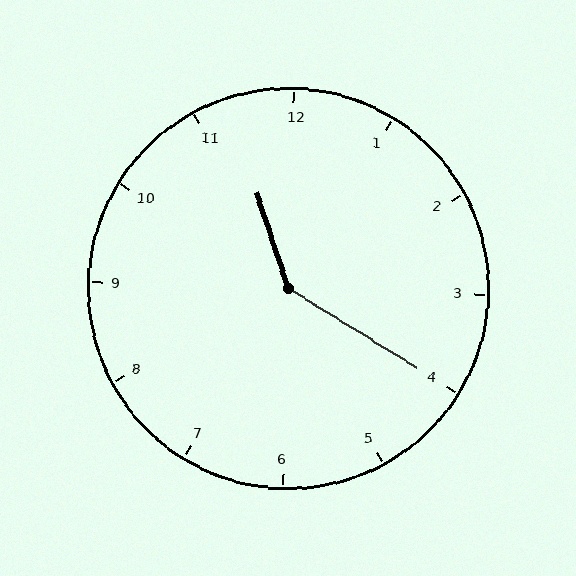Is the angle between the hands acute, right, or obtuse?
It is obtuse.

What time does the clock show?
11:20.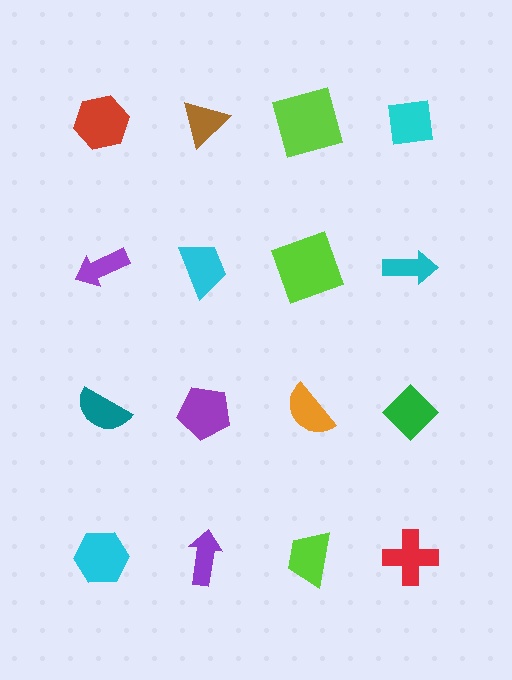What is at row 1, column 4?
A cyan square.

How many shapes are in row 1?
4 shapes.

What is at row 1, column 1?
A red hexagon.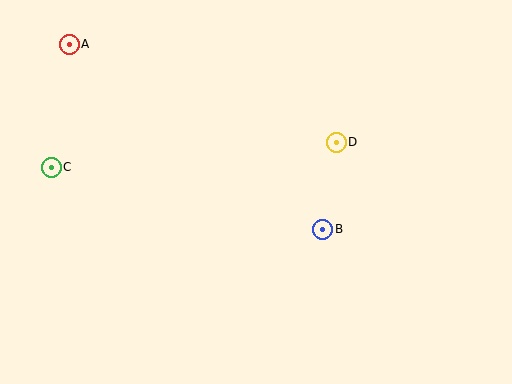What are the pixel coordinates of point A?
Point A is at (69, 44).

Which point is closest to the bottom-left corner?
Point C is closest to the bottom-left corner.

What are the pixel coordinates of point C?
Point C is at (51, 167).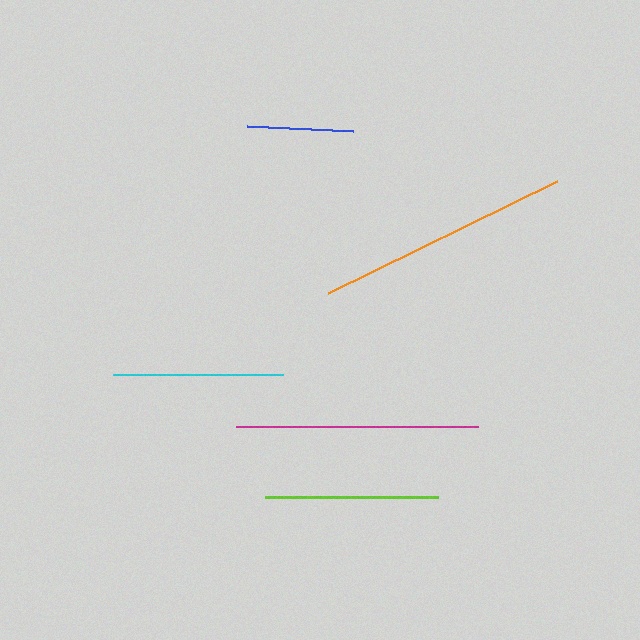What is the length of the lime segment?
The lime segment is approximately 173 pixels long.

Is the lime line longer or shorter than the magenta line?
The magenta line is longer than the lime line.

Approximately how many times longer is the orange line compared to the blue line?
The orange line is approximately 2.4 times the length of the blue line.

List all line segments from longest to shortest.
From longest to shortest: orange, magenta, lime, cyan, blue.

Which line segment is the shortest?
The blue line is the shortest at approximately 106 pixels.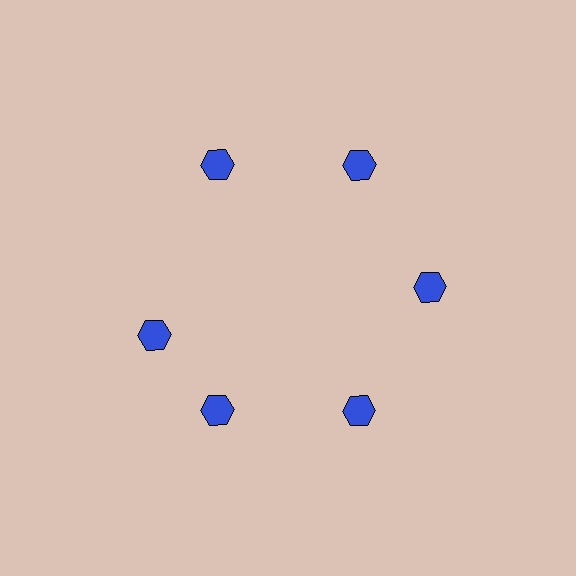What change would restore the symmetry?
The symmetry would be restored by rotating it back into even spacing with its neighbors so that all 6 hexagons sit at equal angles and equal distance from the center.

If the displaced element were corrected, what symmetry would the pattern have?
It would have 6-fold rotational symmetry — the pattern would map onto itself every 60 degrees.